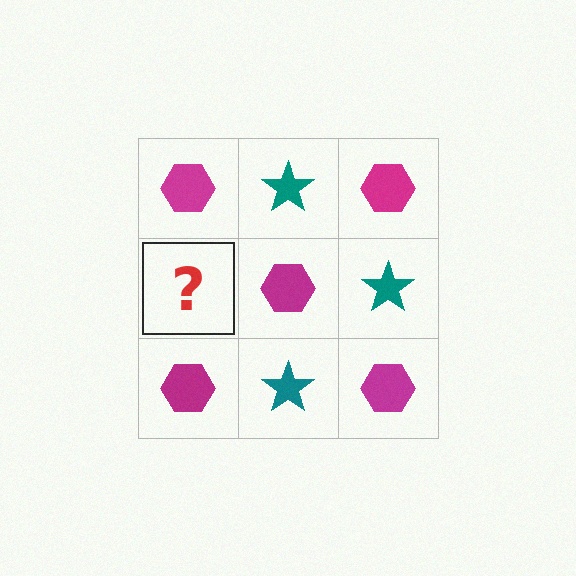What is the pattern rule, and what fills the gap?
The rule is that it alternates magenta hexagon and teal star in a checkerboard pattern. The gap should be filled with a teal star.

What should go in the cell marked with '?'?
The missing cell should contain a teal star.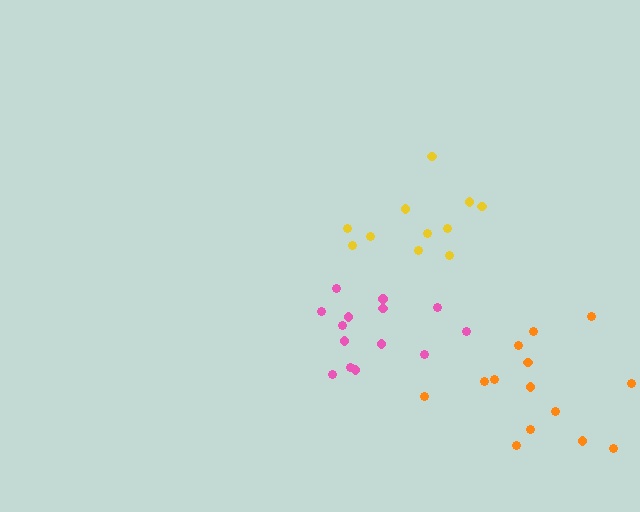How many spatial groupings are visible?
There are 3 spatial groupings.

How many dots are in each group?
Group 1: 11 dots, Group 2: 14 dots, Group 3: 14 dots (39 total).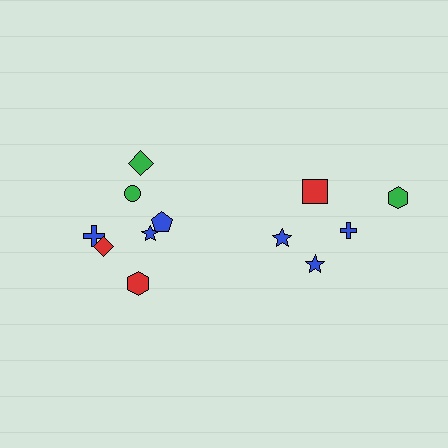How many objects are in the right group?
There are 5 objects.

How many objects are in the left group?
There are 7 objects.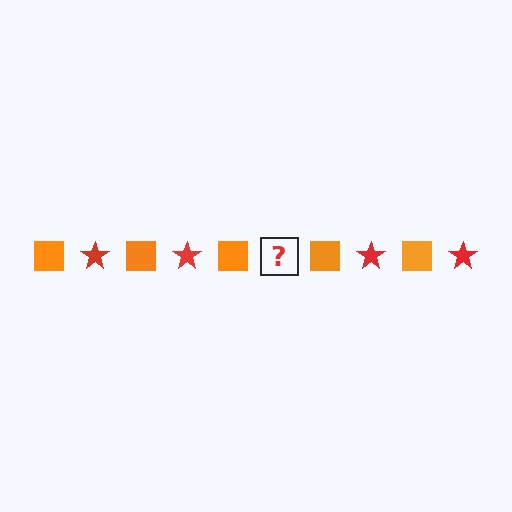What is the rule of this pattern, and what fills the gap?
The rule is that the pattern alternates between orange square and red star. The gap should be filled with a red star.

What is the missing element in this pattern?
The missing element is a red star.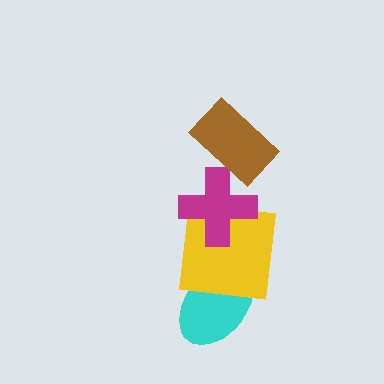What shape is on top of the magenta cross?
The brown rectangle is on top of the magenta cross.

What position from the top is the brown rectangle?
The brown rectangle is 1st from the top.